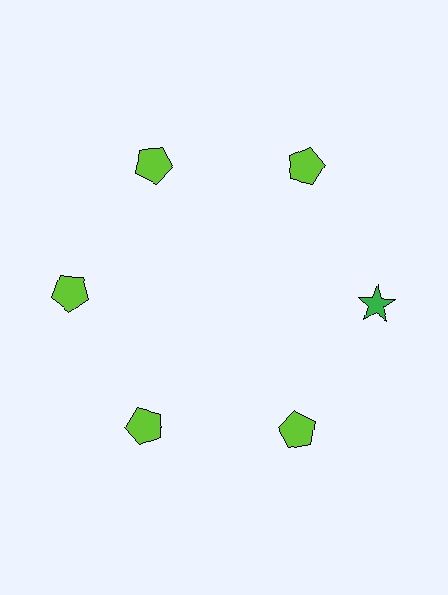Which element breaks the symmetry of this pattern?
The green star at roughly the 3 o'clock position breaks the symmetry. All other shapes are lime pentagons.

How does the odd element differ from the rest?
It differs in both color (green instead of lime) and shape (star instead of pentagon).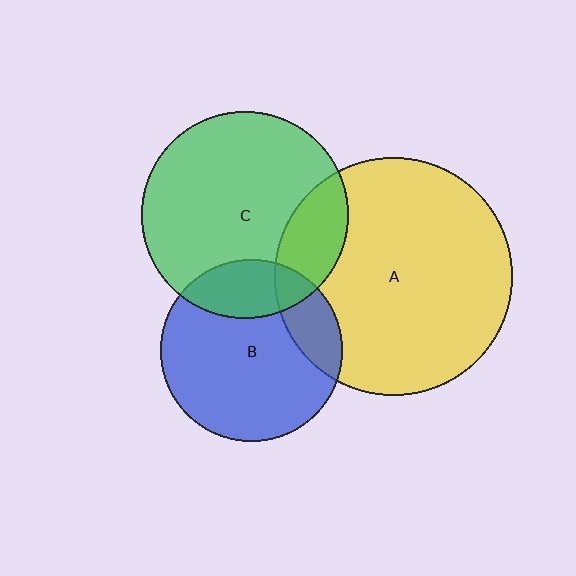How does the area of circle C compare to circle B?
Approximately 1.3 times.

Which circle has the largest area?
Circle A (yellow).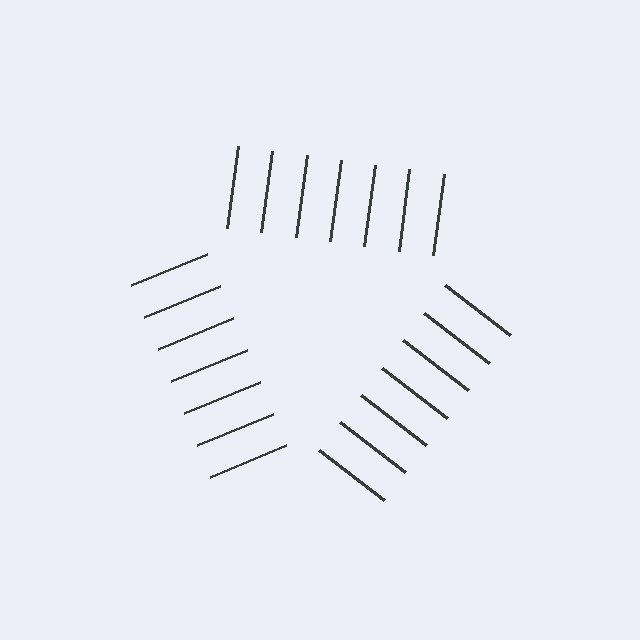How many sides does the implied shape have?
3 sides — the line-ends trace a triangle.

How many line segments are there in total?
21 — 7 along each of the 3 edges.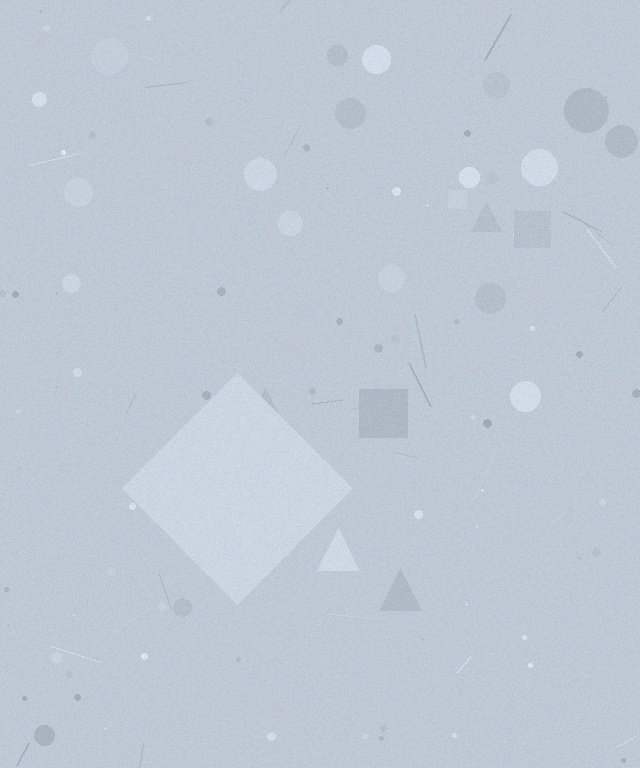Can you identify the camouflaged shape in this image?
The camouflaged shape is a diamond.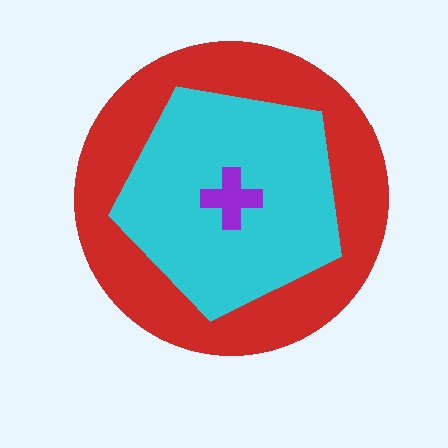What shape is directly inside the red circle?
The cyan pentagon.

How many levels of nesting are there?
3.